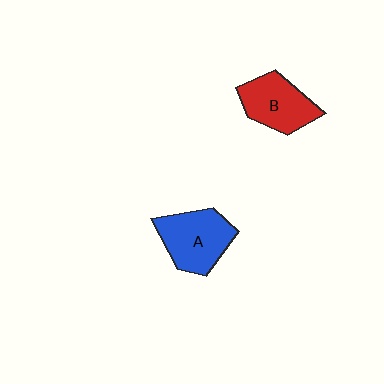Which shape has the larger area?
Shape A (blue).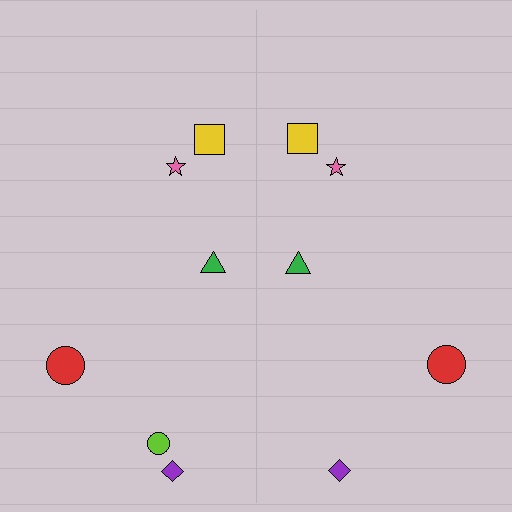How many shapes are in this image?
There are 11 shapes in this image.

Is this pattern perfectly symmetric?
No, the pattern is not perfectly symmetric. A lime circle is missing from the right side.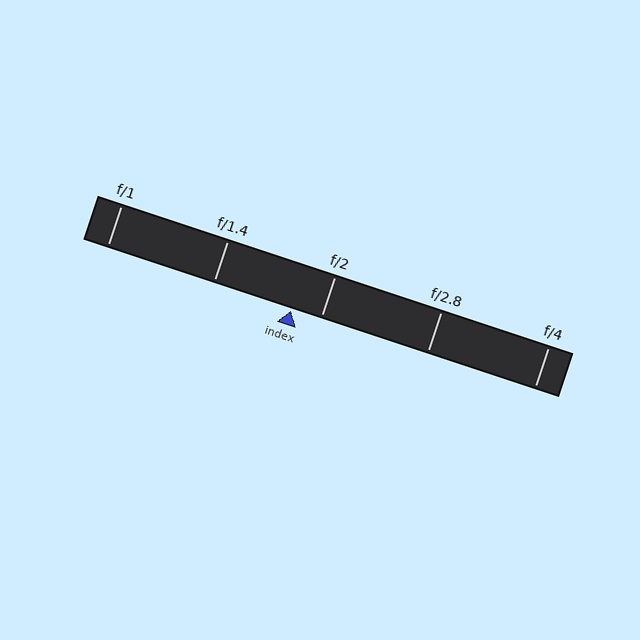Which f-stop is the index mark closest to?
The index mark is closest to f/2.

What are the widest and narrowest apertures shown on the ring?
The widest aperture shown is f/1 and the narrowest is f/4.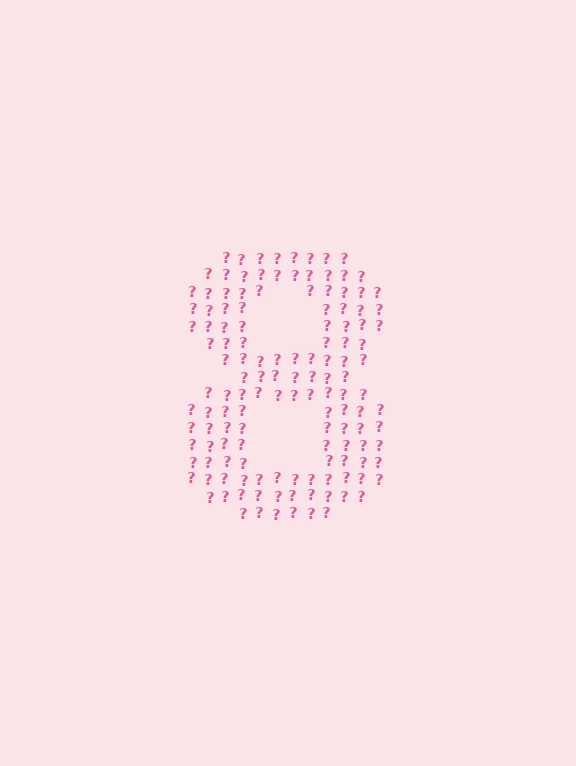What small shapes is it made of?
It is made of small question marks.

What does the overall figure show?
The overall figure shows the digit 8.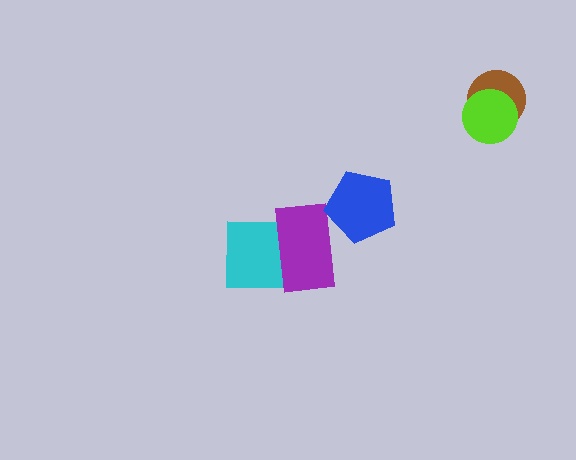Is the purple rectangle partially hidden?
Yes, it is partially covered by another shape.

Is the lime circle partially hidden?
No, no other shape covers it.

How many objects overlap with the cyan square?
1 object overlaps with the cyan square.